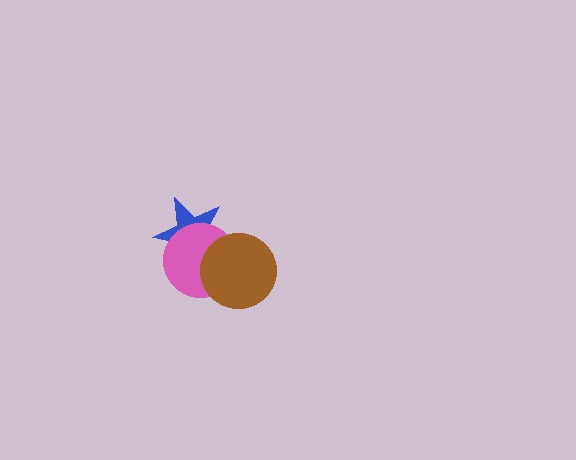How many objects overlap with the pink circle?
2 objects overlap with the pink circle.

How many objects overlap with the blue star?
2 objects overlap with the blue star.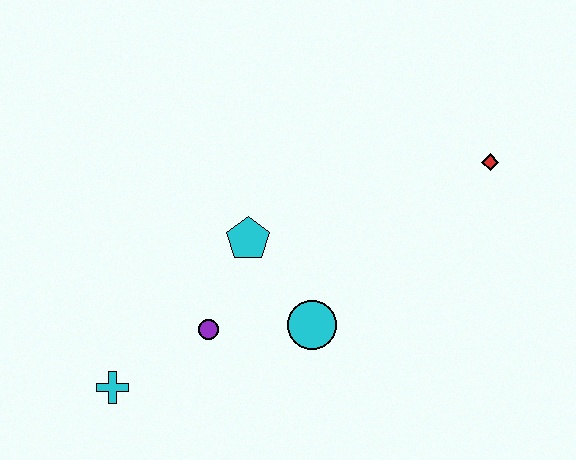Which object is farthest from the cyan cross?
The red diamond is farthest from the cyan cross.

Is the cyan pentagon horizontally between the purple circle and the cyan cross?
No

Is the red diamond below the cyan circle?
No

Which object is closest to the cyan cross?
The purple circle is closest to the cyan cross.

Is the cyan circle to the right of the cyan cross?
Yes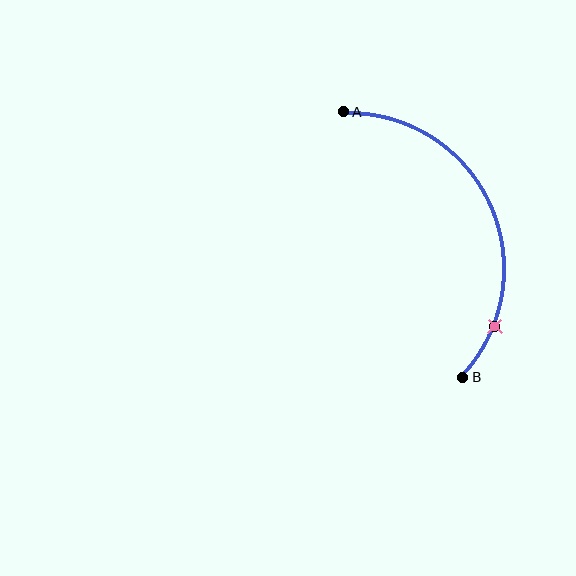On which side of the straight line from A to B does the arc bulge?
The arc bulges to the right of the straight line connecting A and B.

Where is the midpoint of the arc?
The arc midpoint is the point on the curve farthest from the straight line joining A and B. It sits to the right of that line.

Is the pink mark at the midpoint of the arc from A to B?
No. The pink mark lies on the arc but is closer to endpoint B. The arc midpoint would be at the point on the curve equidistant along the arc from both A and B.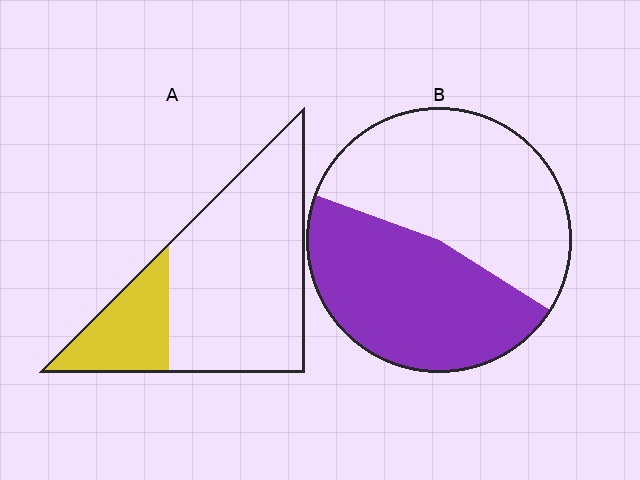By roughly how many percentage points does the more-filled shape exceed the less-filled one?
By roughly 25 percentage points (B over A).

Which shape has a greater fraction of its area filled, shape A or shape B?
Shape B.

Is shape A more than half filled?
No.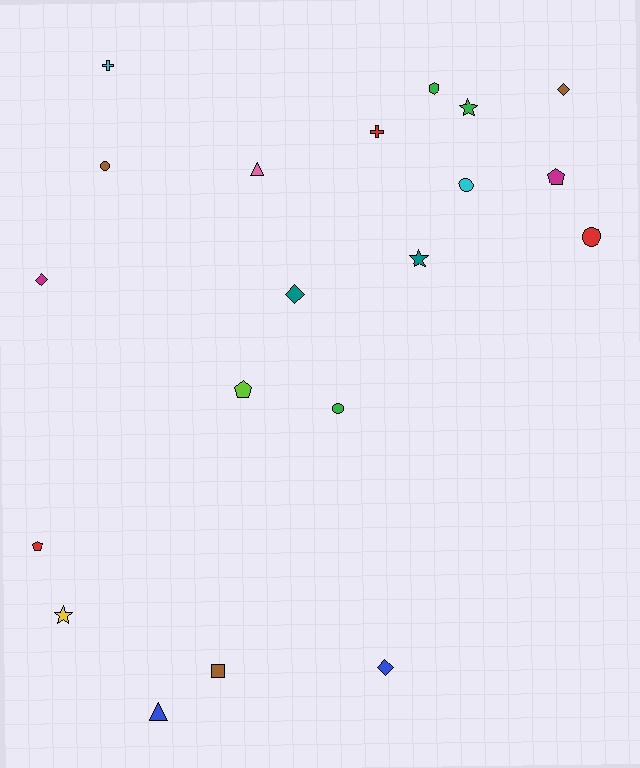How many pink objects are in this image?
There is 1 pink object.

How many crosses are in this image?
There are 2 crosses.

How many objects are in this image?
There are 20 objects.